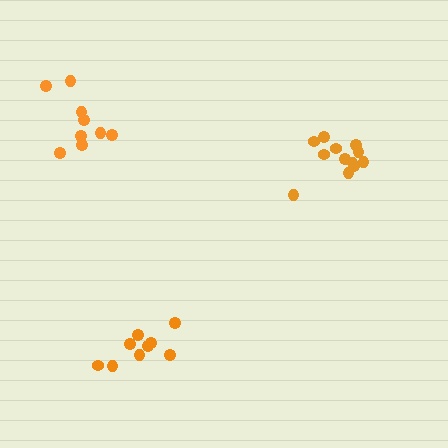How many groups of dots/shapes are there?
There are 3 groups.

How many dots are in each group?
Group 1: 9 dots, Group 2: 12 dots, Group 3: 9 dots (30 total).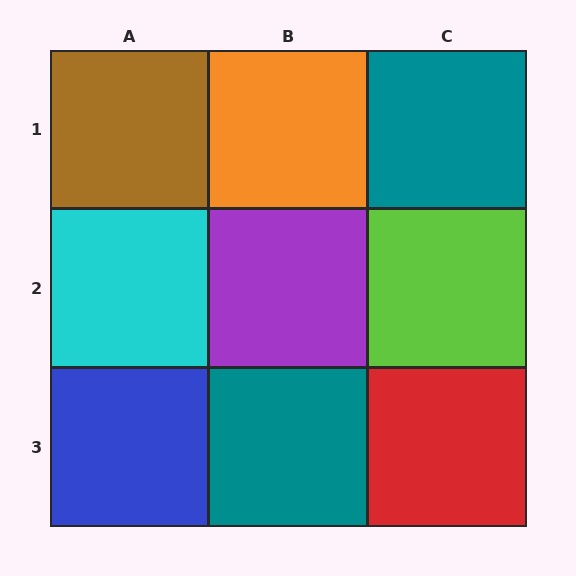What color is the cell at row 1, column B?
Orange.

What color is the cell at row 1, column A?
Brown.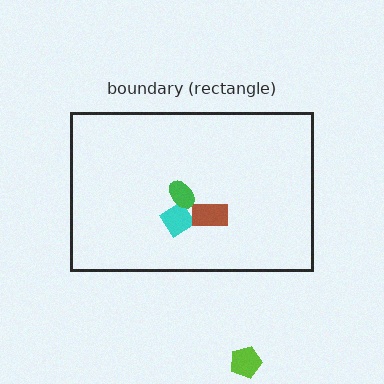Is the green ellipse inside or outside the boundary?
Inside.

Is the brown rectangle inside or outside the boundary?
Inside.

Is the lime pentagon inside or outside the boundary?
Outside.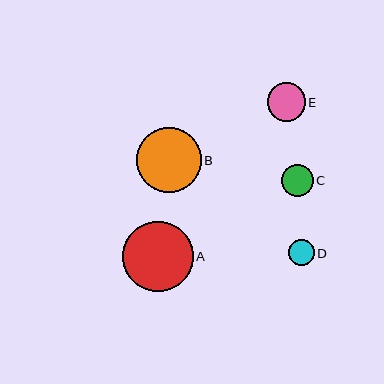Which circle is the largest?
Circle A is the largest with a size of approximately 70 pixels.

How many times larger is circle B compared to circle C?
Circle B is approximately 2.0 times the size of circle C.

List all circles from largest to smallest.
From largest to smallest: A, B, E, C, D.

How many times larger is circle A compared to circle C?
Circle A is approximately 2.2 times the size of circle C.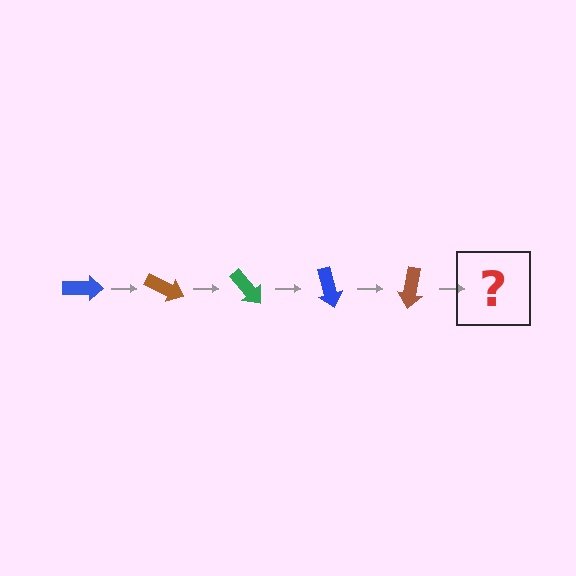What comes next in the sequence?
The next element should be a green arrow, rotated 125 degrees from the start.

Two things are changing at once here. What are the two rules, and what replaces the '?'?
The two rules are that it rotates 25 degrees each step and the color cycles through blue, brown, and green. The '?' should be a green arrow, rotated 125 degrees from the start.